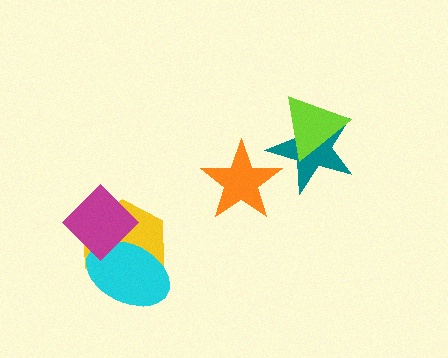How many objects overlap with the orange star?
1 object overlaps with the orange star.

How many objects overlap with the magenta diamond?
2 objects overlap with the magenta diamond.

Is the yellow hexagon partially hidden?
Yes, it is partially covered by another shape.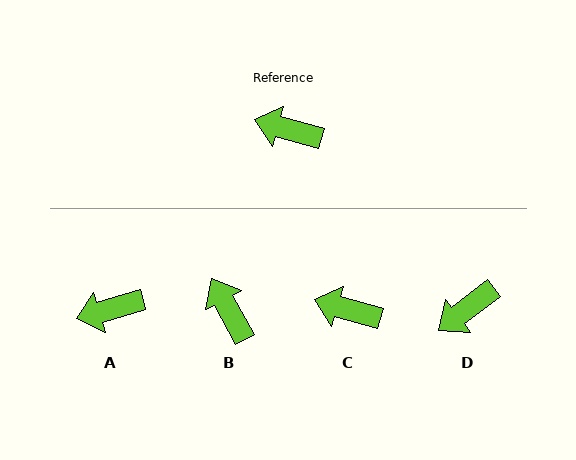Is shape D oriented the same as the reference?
No, it is off by about 54 degrees.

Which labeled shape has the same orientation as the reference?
C.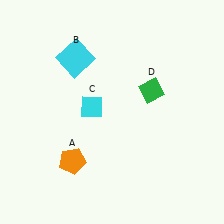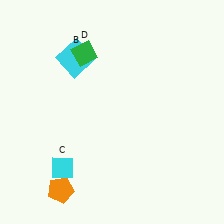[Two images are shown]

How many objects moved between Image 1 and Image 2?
3 objects moved between the two images.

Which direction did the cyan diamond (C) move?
The cyan diamond (C) moved down.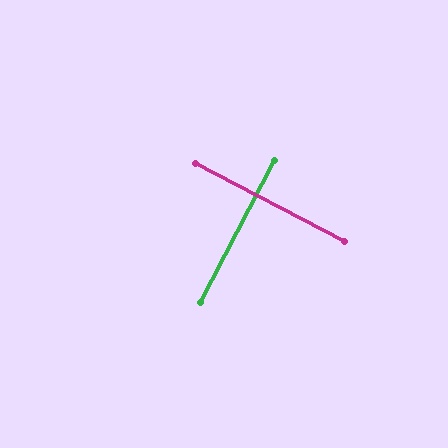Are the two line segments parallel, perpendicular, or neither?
Perpendicular — they meet at approximately 90°.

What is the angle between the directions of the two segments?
Approximately 90 degrees.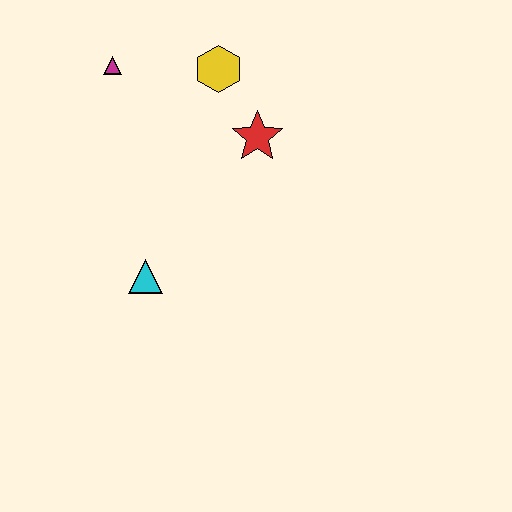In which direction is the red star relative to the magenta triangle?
The red star is to the right of the magenta triangle.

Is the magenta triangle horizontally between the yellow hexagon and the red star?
No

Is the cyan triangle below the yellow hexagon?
Yes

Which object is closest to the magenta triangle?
The yellow hexagon is closest to the magenta triangle.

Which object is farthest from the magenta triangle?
The cyan triangle is farthest from the magenta triangle.